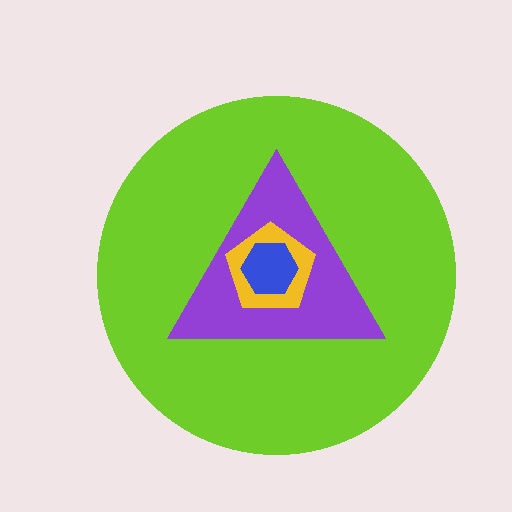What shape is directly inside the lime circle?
The purple triangle.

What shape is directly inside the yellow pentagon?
The blue hexagon.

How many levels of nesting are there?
4.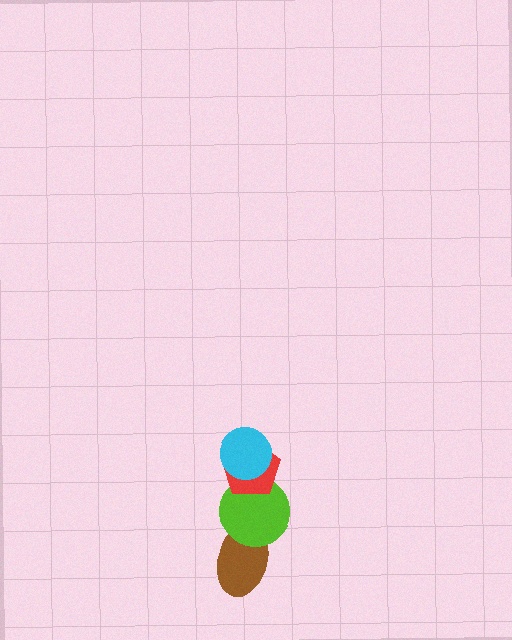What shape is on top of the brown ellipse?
The lime circle is on top of the brown ellipse.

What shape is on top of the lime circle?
The red pentagon is on top of the lime circle.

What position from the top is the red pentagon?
The red pentagon is 2nd from the top.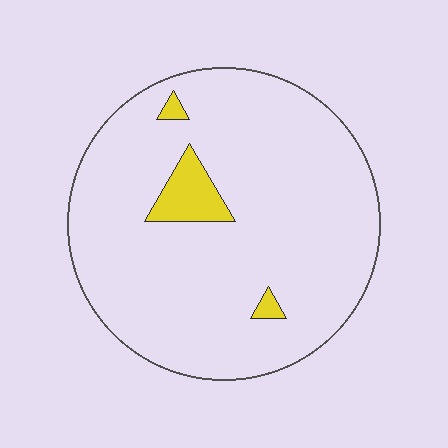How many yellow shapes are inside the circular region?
3.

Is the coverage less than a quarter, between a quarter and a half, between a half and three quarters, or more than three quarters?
Less than a quarter.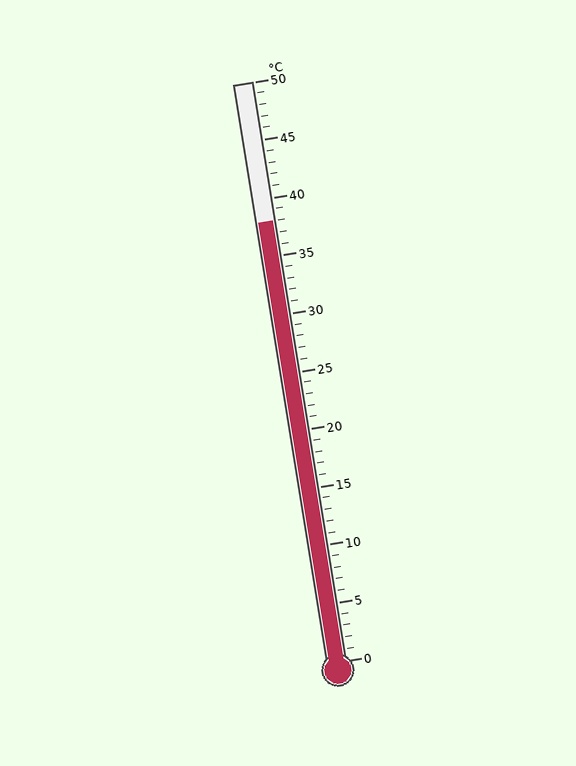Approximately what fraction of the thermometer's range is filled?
The thermometer is filled to approximately 75% of its range.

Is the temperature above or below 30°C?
The temperature is above 30°C.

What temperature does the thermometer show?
The thermometer shows approximately 38°C.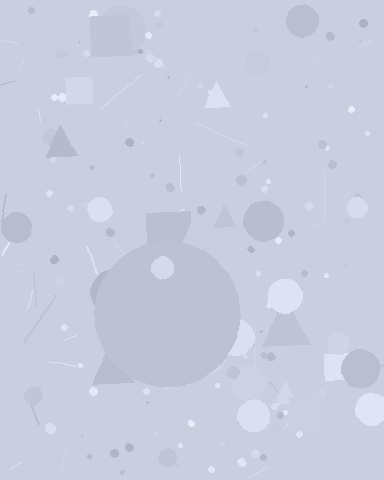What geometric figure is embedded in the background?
A circle is embedded in the background.